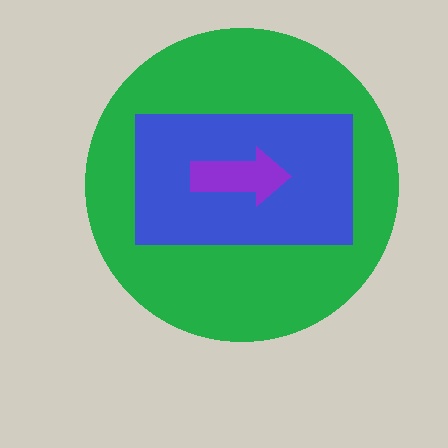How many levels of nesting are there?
3.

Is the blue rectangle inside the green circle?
Yes.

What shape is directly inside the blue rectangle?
The purple arrow.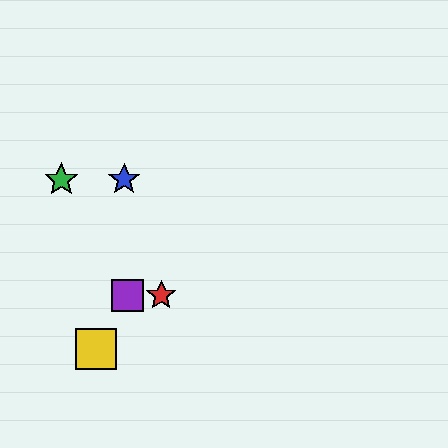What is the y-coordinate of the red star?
The red star is at y≈295.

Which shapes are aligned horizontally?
The red star, the purple square are aligned horizontally.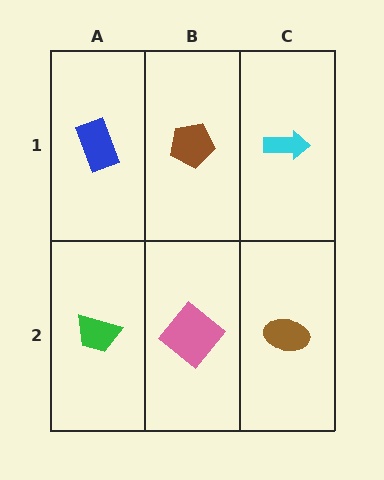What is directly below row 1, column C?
A brown ellipse.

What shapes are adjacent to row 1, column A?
A green trapezoid (row 2, column A), a brown pentagon (row 1, column B).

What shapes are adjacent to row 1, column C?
A brown ellipse (row 2, column C), a brown pentagon (row 1, column B).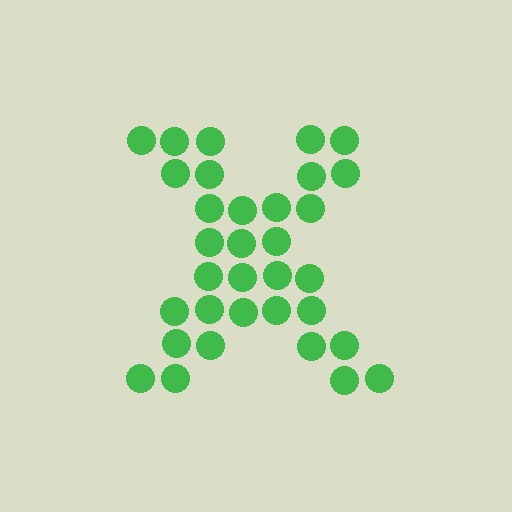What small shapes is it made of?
It is made of small circles.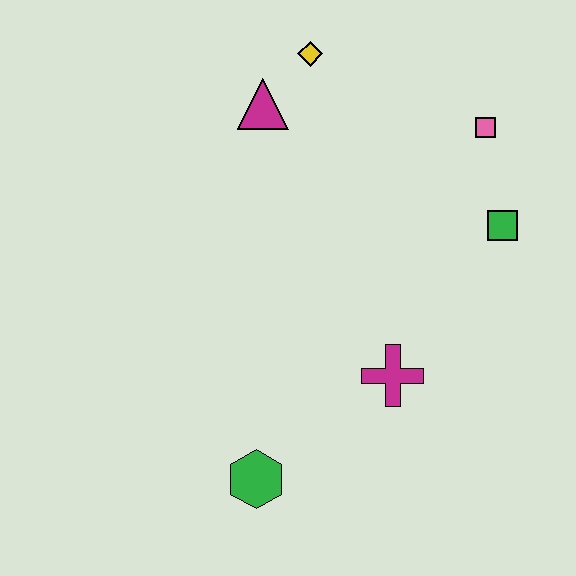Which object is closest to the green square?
The pink square is closest to the green square.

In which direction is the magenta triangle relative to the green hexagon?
The magenta triangle is above the green hexagon.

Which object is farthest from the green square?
The green hexagon is farthest from the green square.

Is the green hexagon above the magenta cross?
No